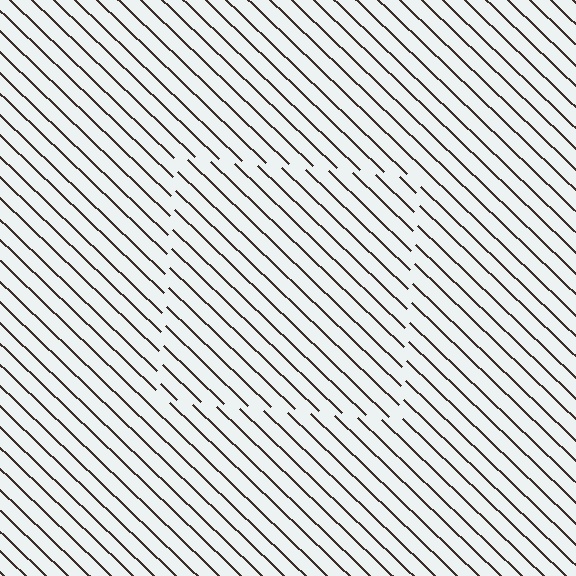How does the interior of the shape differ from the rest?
The interior of the shape contains the same grating, shifted by half a period — the contour is defined by the phase discontinuity where line-ends from the inner and outer gratings abut.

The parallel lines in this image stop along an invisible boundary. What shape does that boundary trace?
An illusory square. The interior of the shape contains the same grating, shifted by half a period — the contour is defined by the phase discontinuity where line-ends from the inner and outer gratings abut.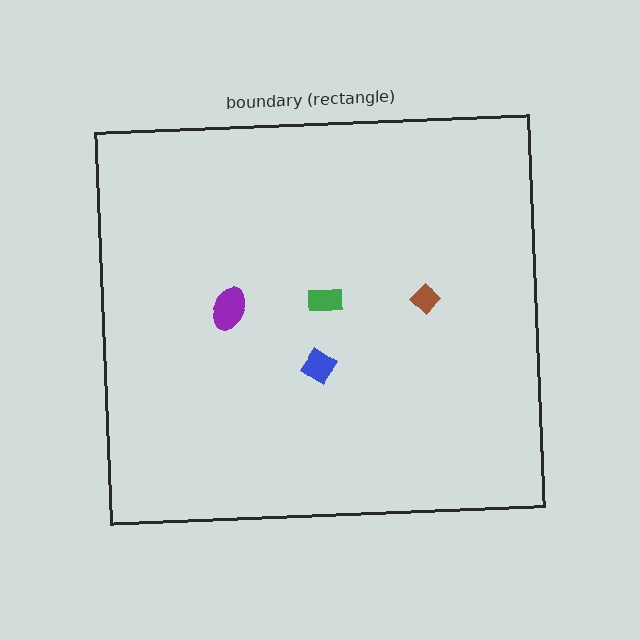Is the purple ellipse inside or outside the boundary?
Inside.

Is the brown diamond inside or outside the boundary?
Inside.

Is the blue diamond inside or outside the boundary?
Inside.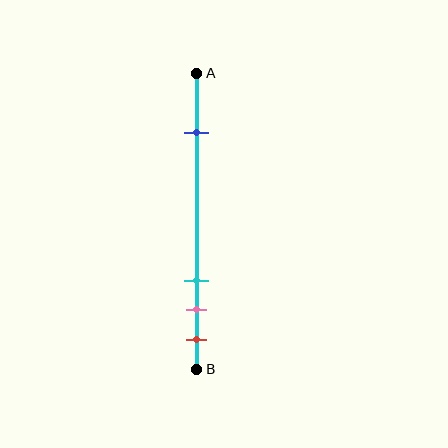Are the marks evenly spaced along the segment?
No, the marks are not evenly spaced.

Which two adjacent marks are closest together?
The pink and red marks are the closest adjacent pair.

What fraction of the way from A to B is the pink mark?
The pink mark is approximately 80% (0.8) of the way from A to B.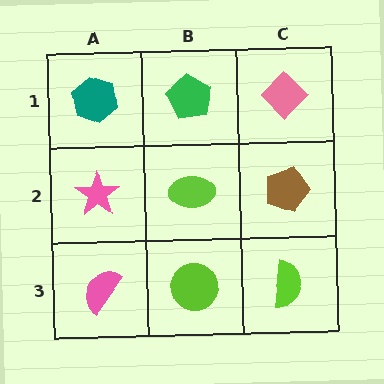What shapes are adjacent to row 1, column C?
A brown pentagon (row 2, column C), a green pentagon (row 1, column B).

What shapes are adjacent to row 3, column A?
A pink star (row 2, column A), a lime circle (row 3, column B).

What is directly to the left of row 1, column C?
A green pentagon.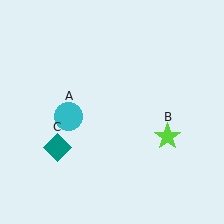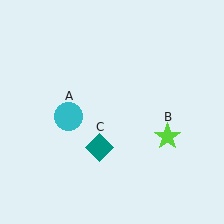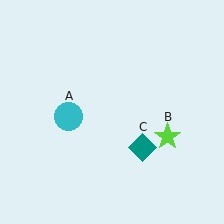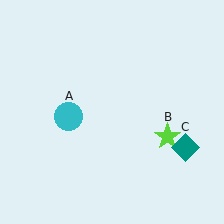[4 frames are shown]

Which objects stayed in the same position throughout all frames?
Cyan circle (object A) and lime star (object B) remained stationary.